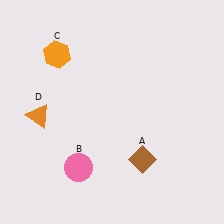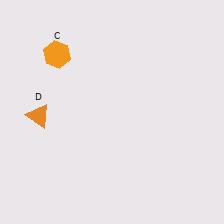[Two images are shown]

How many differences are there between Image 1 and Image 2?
There are 2 differences between the two images.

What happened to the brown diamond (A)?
The brown diamond (A) was removed in Image 2. It was in the bottom-right area of Image 1.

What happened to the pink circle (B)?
The pink circle (B) was removed in Image 2. It was in the bottom-left area of Image 1.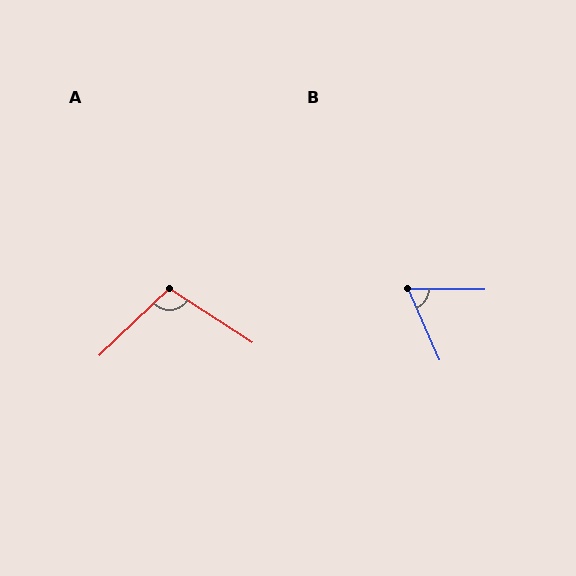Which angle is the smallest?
B, at approximately 66 degrees.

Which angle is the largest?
A, at approximately 104 degrees.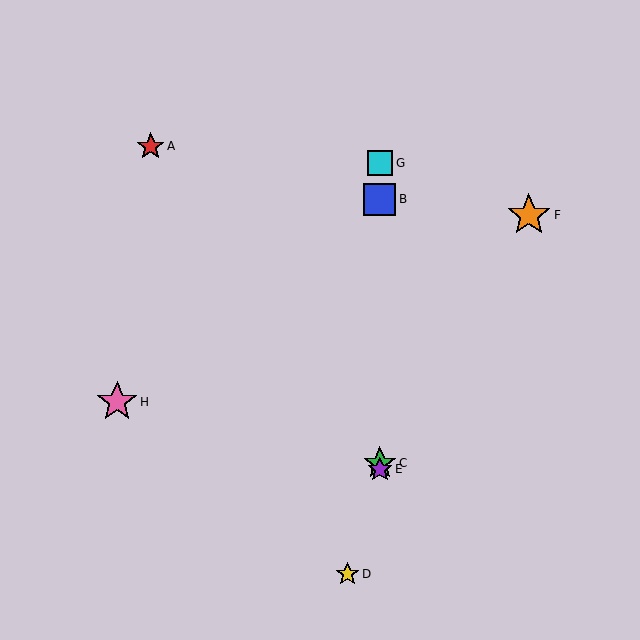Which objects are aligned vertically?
Objects B, C, E, G are aligned vertically.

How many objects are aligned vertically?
4 objects (B, C, E, G) are aligned vertically.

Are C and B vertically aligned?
Yes, both are at x≈380.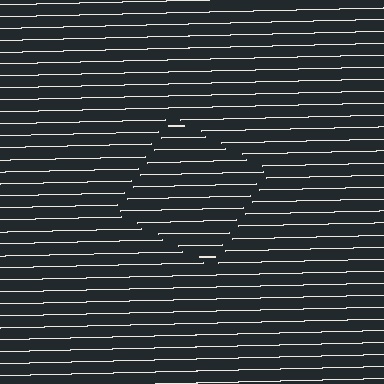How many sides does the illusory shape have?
4 sides — the line-ends trace a square.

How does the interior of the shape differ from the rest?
The interior of the shape contains the same grating, shifted by half a period — the contour is defined by the phase discontinuity where line-ends from the inner and outer gratings abut.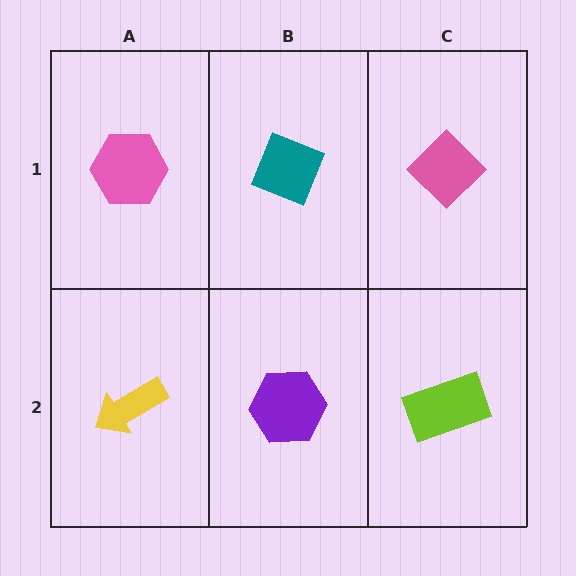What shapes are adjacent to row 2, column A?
A pink hexagon (row 1, column A), a purple hexagon (row 2, column B).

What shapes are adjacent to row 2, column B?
A teal diamond (row 1, column B), a yellow arrow (row 2, column A), a lime rectangle (row 2, column C).